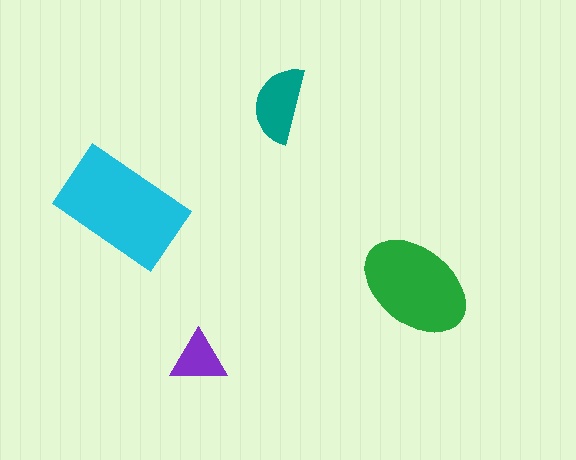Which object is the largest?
The cyan rectangle.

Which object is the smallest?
The purple triangle.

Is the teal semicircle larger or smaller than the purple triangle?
Larger.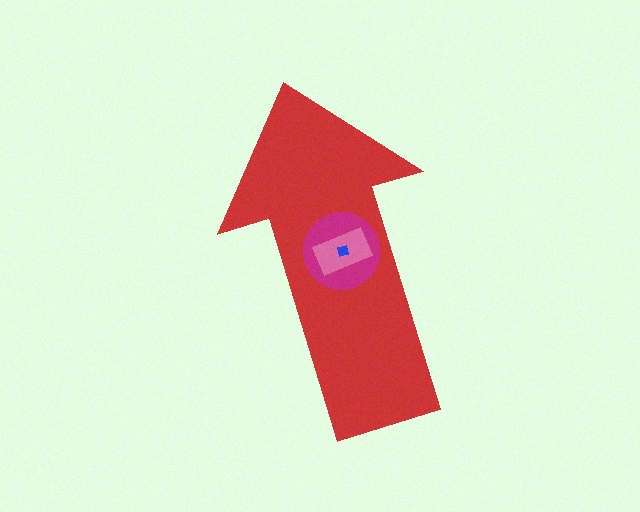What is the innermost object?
The blue square.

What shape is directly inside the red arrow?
The magenta circle.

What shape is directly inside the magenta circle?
The pink rectangle.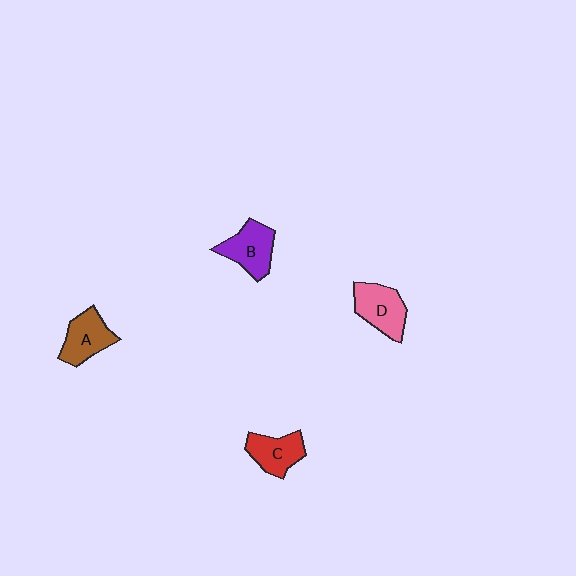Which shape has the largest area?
Shape D (pink).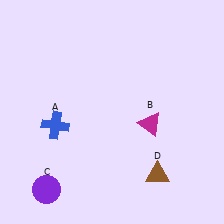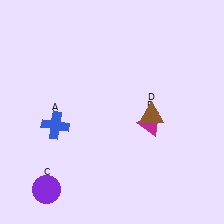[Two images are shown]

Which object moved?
The brown triangle (D) moved up.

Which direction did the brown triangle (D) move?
The brown triangle (D) moved up.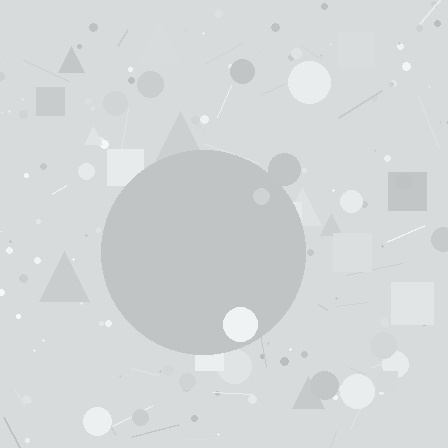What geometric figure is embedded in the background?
A circle is embedded in the background.